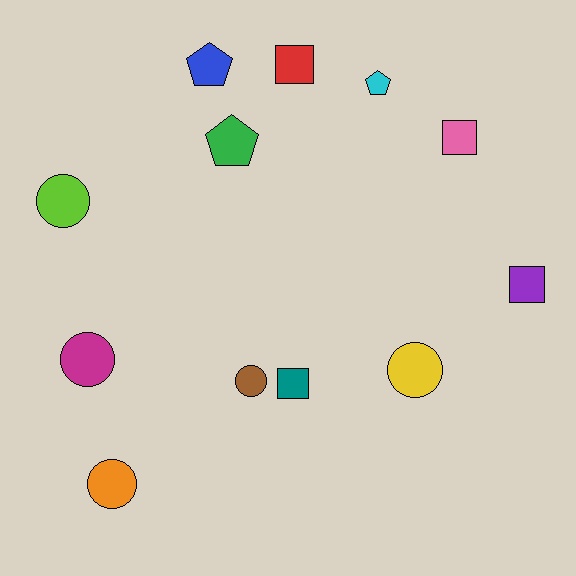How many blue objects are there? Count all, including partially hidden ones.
There is 1 blue object.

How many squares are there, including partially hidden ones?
There are 4 squares.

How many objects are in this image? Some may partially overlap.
There are 12 objects.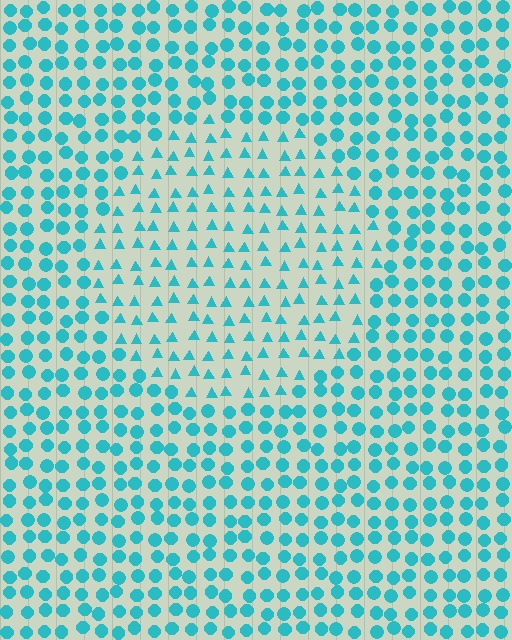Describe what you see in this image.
The image is filled with small cyan elements arranged in a uniform grid. A circle-shaped region contains triangles, while the surrounding area contains circles. The boundary is defined purely by the change in element shape.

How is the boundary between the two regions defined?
The boundary is defined by a change in element shape: triangles inside vs. circles outside. All elements share the same color and spacing.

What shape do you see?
I see a circle.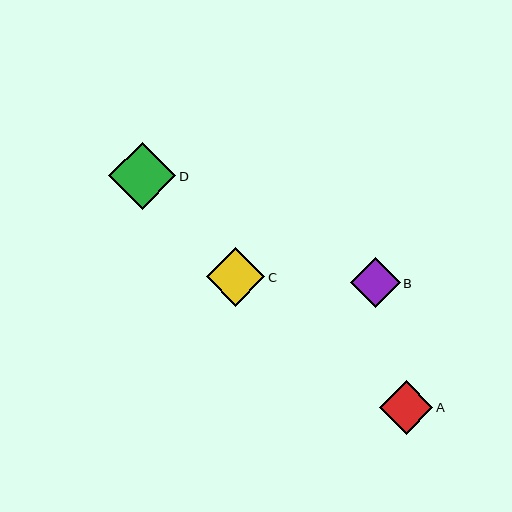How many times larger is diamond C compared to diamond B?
Diamond C is approximately 1.2 times the size of diamond B.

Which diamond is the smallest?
Diamond B is the smallest with a size of approximately 50 pixels.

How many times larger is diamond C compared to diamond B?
Diamond C is approximately 1.2 times the size of diamond B.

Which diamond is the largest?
Diamond D is the largest with a size of approximately 67 pixels.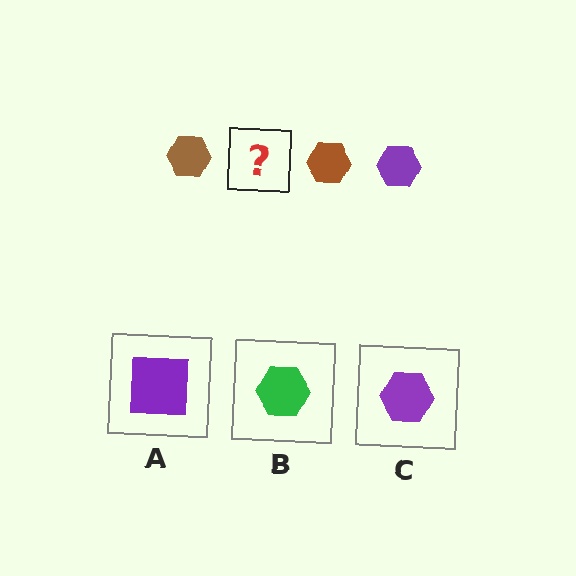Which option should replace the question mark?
Option C.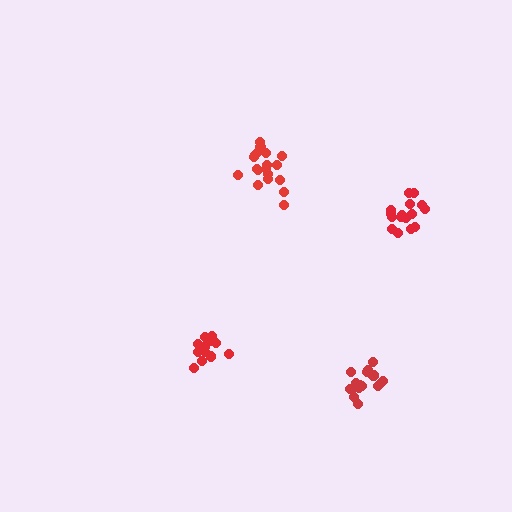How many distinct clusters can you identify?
There are 4 distinct clusters.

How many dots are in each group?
Group 1: 19 dots, Group 2: 17 dots, Group 3: 17 dots, Group 4: 13 dots (66 total).